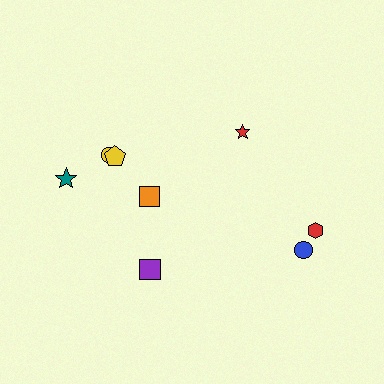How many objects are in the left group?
There are 5 objects.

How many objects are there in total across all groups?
There are 8 objects.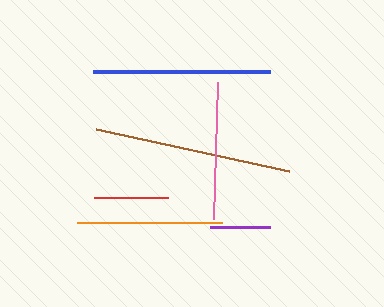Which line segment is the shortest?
The purple line is the shortest at approximately 60 pixels.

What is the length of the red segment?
The red segment is approximately 74 pixels long.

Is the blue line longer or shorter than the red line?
The blue line is longer than the red line.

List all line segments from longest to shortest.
From longest to shortest: brown, blue, orange, pink, red, purple.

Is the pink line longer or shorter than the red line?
The pink line is longer than the red line.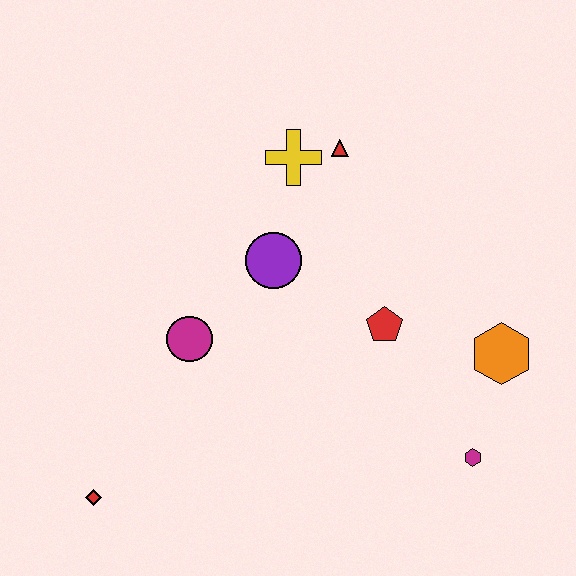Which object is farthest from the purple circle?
The red diamond is farthest from the purple circle.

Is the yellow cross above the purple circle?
Yes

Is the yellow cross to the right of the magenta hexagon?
No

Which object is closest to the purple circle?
The yellow cross is closest to the purple circle.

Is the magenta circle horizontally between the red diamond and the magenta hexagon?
Yes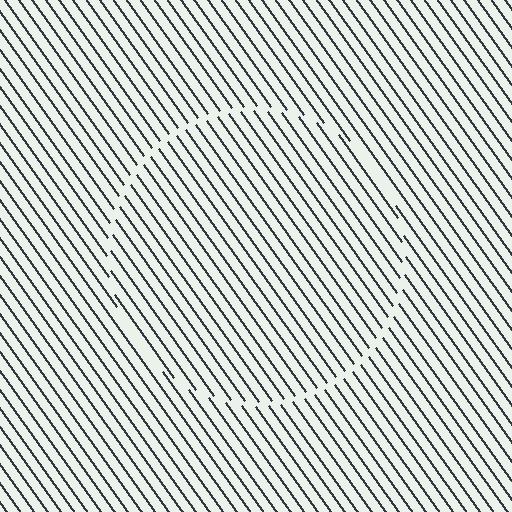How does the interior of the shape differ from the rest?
The interior of the shape contains the same grating, shifted by half a period — the contour is defined by the phase discontinuity where line-ends from the inner and outer gratings abut.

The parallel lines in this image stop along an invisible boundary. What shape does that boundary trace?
An illusory circle. The interior of the shape contains the same grating, shifted by half a period — the contour is defined by the phase discontinuity where line-ends from the inner and outer gratings abut.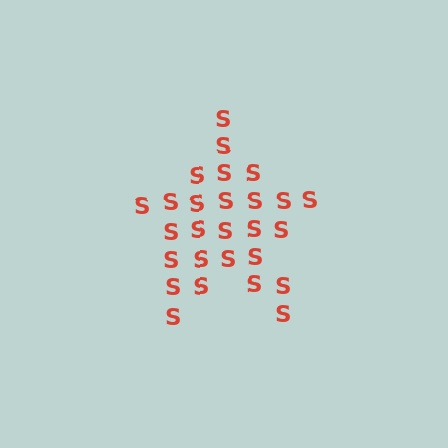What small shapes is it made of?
It is made of small letter S's.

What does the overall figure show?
The overall figure shows a star.